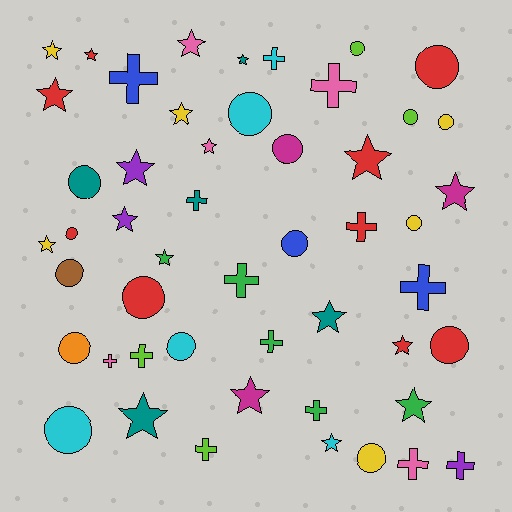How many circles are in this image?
There are 17 circles.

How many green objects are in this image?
There are 5 green objects.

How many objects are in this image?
There are 50 objects.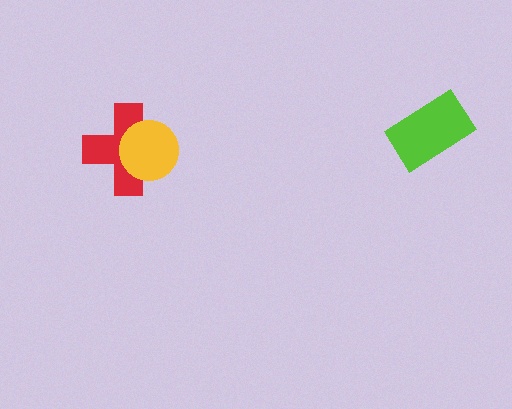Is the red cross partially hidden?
Yes, it is partially covered by another shape.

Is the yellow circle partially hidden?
No, no other shape covers it.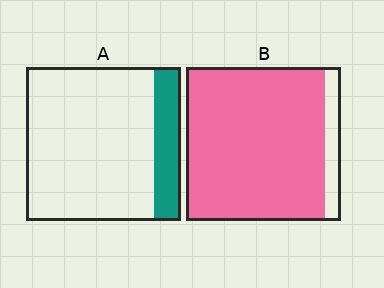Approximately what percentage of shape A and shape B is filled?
A is approximately 15% and B is approximately 90%.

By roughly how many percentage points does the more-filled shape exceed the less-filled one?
By roughly 70 percentage points (B over A).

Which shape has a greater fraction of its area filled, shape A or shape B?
Shape B.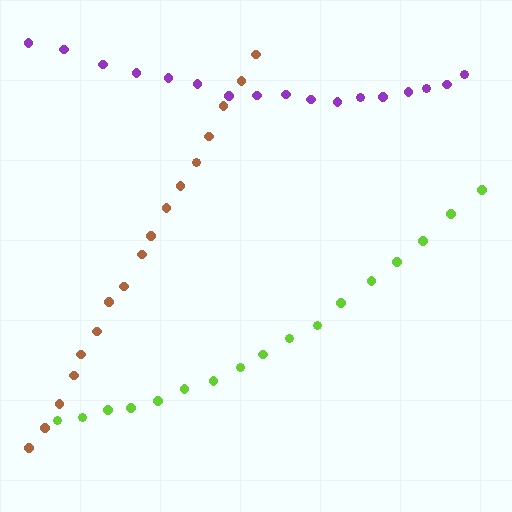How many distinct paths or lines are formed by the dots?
There are 3 distinct paths.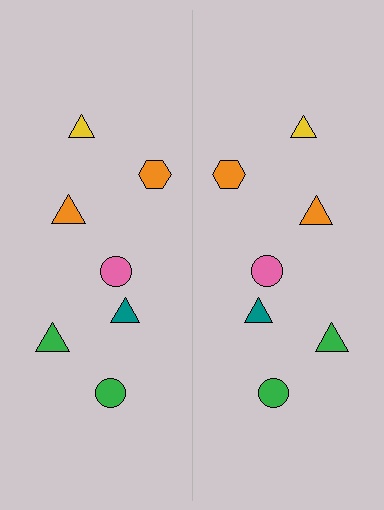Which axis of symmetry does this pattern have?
The pattern has a vertical axis of symmetry running through the center of the image.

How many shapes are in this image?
There are 14 shapes in this image.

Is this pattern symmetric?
Yes, this pattern has bilateral (reflection) symmetry.